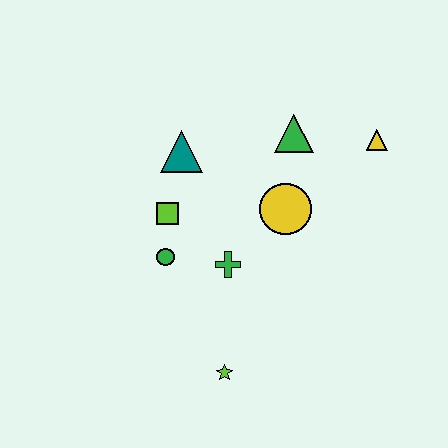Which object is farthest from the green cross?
The yellow triangle is farthest from the green cross.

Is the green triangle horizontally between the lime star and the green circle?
No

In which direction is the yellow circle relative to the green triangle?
The yellow circle is below the green triangle.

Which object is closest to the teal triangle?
The lime square is closest to the teal triangle.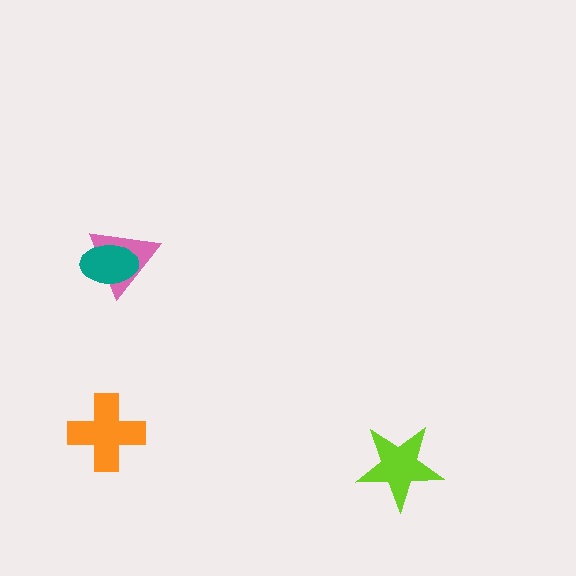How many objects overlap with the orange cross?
0 objects overlap with the orange cross.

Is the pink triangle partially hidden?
Yes, it is partially covered by another shape.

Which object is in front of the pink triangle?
The teal ellipse is in front of the pink triangle.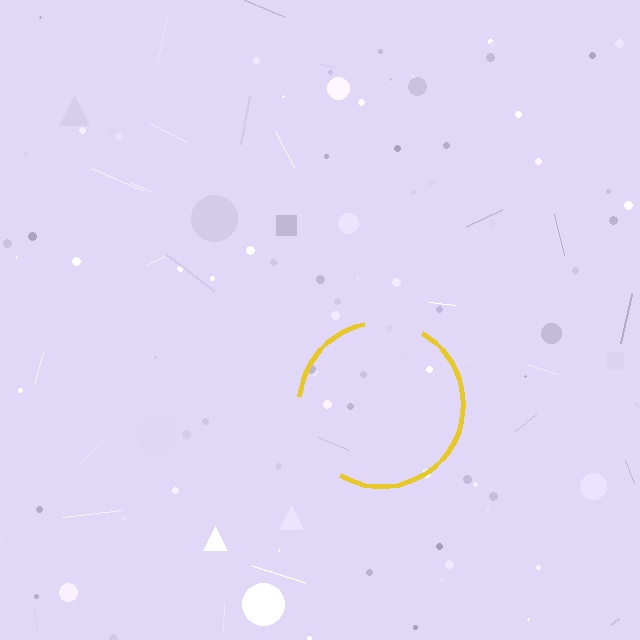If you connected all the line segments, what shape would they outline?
They would outline a circle.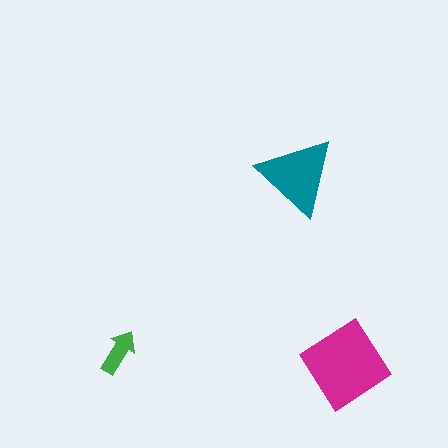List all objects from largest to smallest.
The magenta diamond, the teal triangle, the green arrow.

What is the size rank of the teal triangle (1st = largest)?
2nd.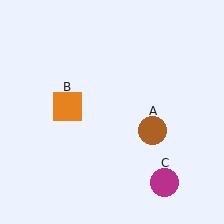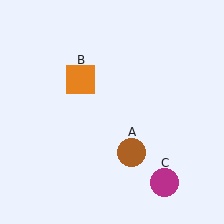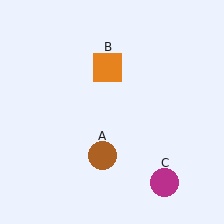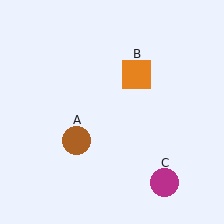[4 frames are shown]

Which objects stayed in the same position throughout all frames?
Magenta circle (object C) remained stationary.